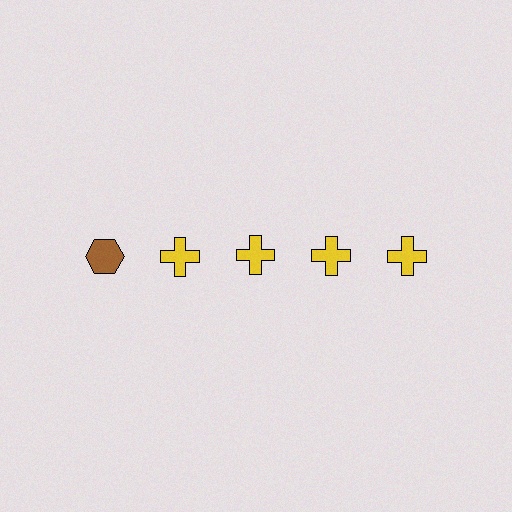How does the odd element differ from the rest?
It differs in both color (brown instead of yellow) and shape (hexagon instead of cross).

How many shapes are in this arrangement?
There are 5 shapes arranged in a grid pattern.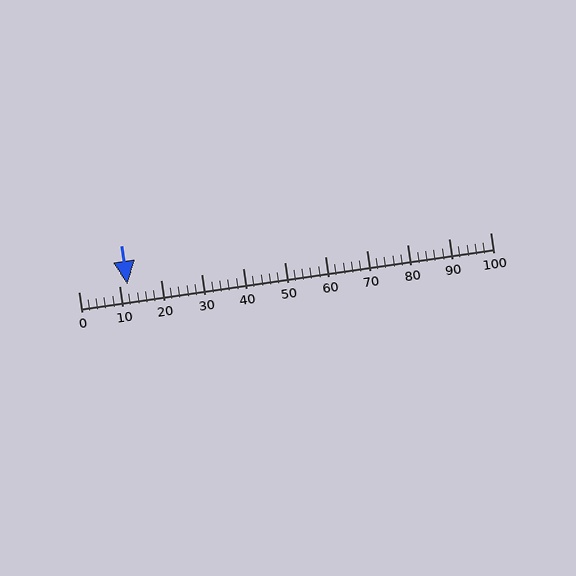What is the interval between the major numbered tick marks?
The major tick marks are spaced 10 units apart.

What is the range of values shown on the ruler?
The ruler shows values from 0 to 100.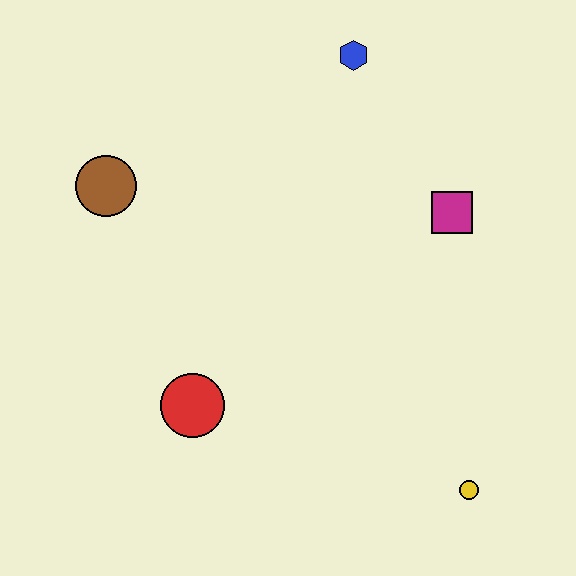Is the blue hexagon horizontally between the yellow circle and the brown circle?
Yes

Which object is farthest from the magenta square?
The brown circle is farthest from the magenta square.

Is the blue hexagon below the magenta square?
No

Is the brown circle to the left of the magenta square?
Yes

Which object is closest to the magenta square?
The blue hexagon is closest to the magenta square.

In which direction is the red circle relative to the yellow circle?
The red circle is to the left of the yellow circle.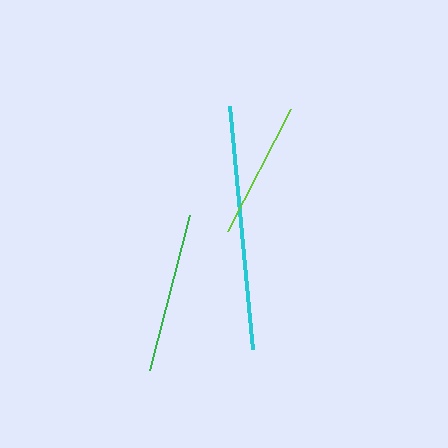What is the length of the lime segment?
The lime segment is approximately 138 pixels long.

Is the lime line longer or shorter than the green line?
The green line is longer than the lime line.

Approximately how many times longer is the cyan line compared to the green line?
The cyan line is approximately 1.5 times the length of the green line.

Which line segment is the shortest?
The lime line is the shortest at approximately 138 pixels.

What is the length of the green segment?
The green segment is approximately 161 pixels long.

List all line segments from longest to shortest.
From longest to shortest: cyan, green, lime.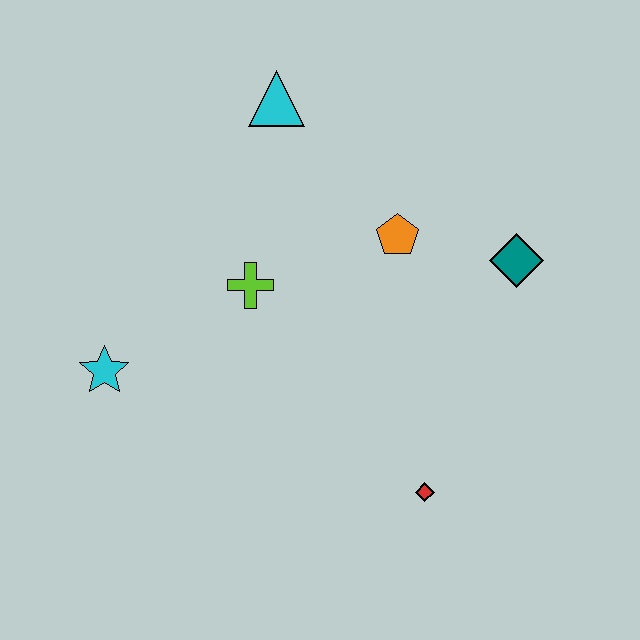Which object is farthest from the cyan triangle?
The red diamond is farthest from the cyan triangle.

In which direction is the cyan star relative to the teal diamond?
The cyan star is to the left of the teal diamond.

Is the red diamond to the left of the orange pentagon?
No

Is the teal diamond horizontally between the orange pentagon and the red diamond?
No